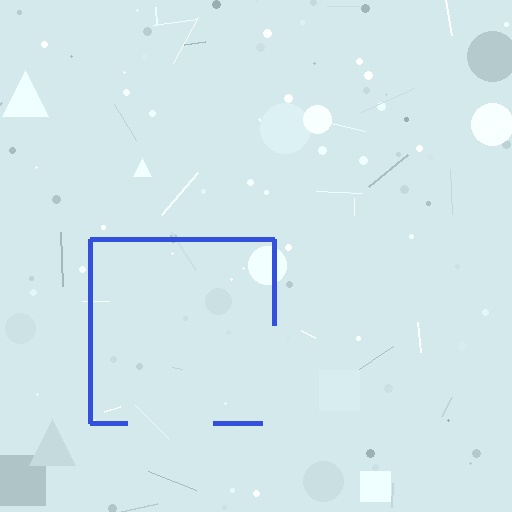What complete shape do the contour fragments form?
The contour fragments form a square.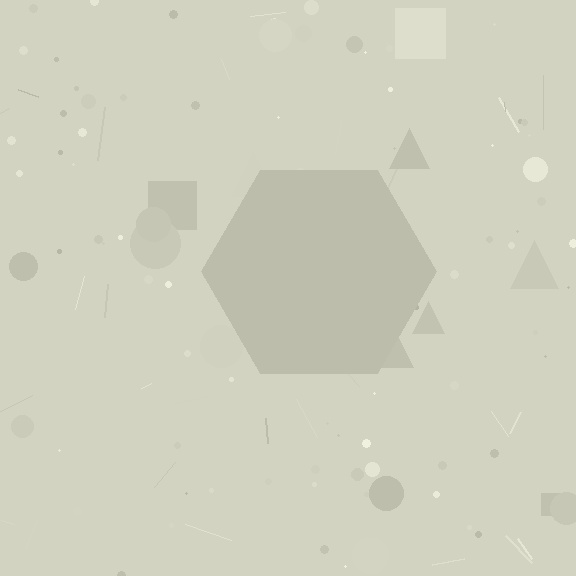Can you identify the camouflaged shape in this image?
The camouflaged shape is a hexagon.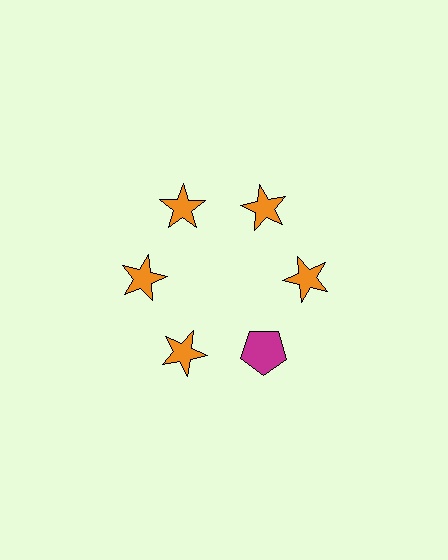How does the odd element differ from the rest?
It differs in both color (magenta instead of orange) and shape (pentagon instead of star).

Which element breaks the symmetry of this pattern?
The magenta pentagon at roughly the 5 o'clock position breaks the symmetry. All other shapes are orange stars.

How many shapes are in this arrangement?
There are 6 shapes arranged in a ring pattern.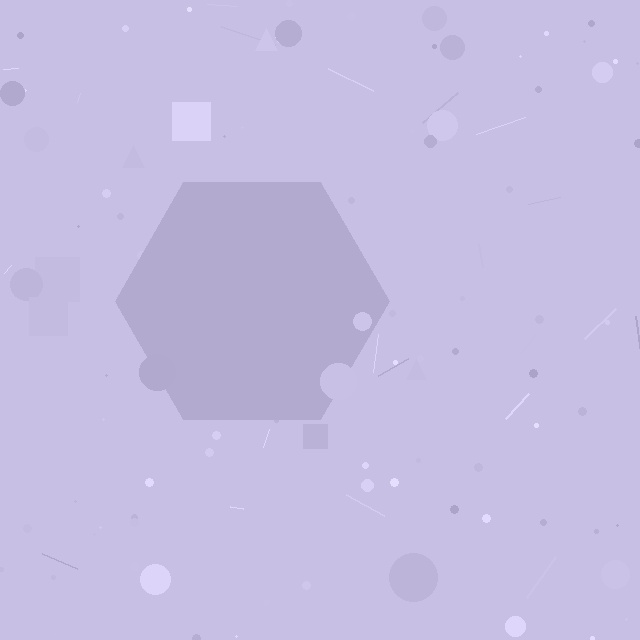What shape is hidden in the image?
A hexagon is hidden in the image.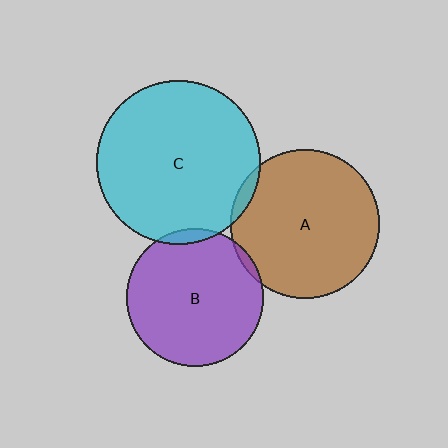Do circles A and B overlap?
Yes.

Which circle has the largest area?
Circle C (cyan).